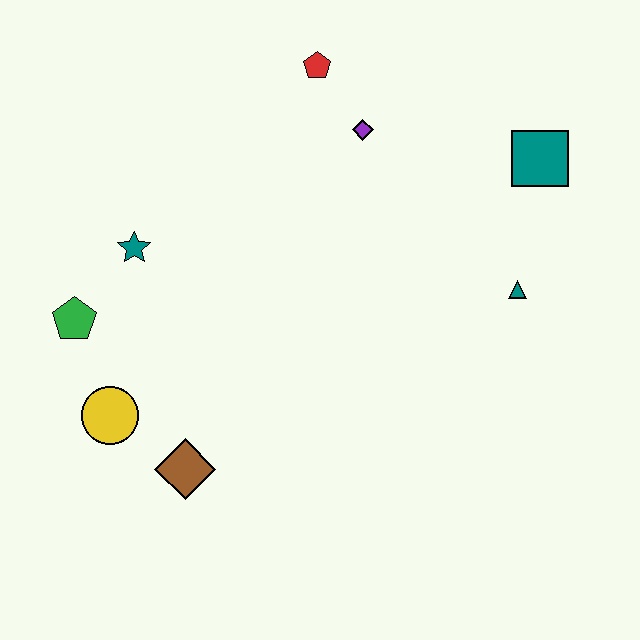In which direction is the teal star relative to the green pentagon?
The teal star is above the green pentagon.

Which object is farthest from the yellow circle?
The teal square is farthest from the yellow circle.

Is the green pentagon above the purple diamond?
No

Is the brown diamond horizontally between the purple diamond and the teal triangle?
No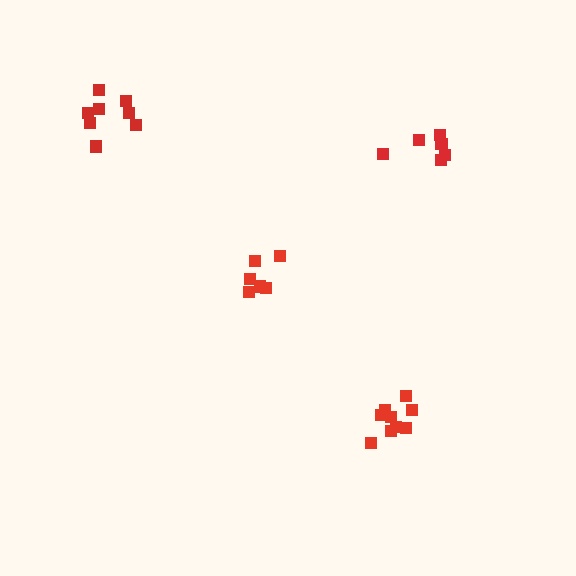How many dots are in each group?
Group 1: 6 dots, Group 2: 8 dots, Group 3: 6 dots, Group 4: 9 dots (29 total).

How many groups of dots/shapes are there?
There are 4 groups.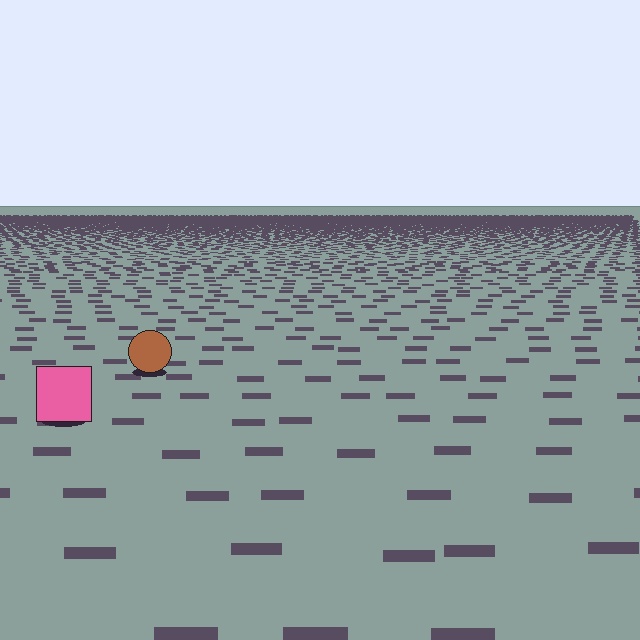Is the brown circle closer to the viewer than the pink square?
No. The pink square is closer — you can tell from the texture gradient: the ground texture is coarser near it.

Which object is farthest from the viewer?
The brown circle is farthest from the viewer. It appears smaller and the ground texture around it is denser.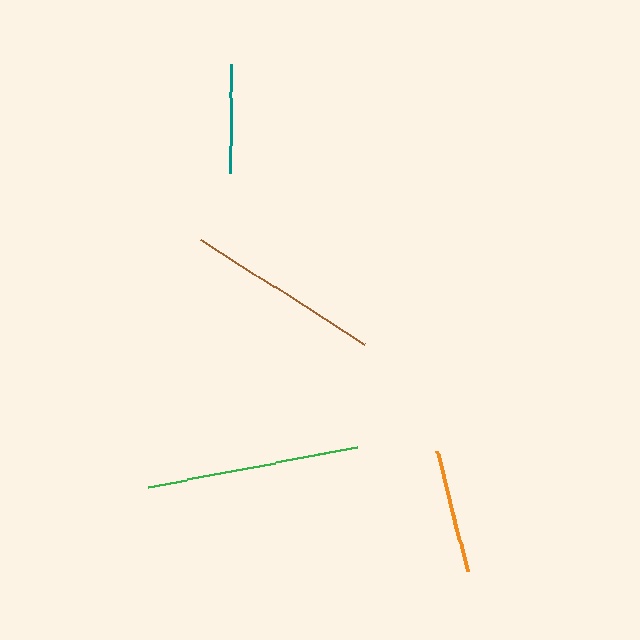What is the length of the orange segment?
The orange segment is approximately 125 pixels long.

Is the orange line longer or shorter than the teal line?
The orange line is longer than the teal line.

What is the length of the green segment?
The green segment is approximately 214 pixels long.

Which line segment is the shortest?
The teal line is the shortest at approximately 110 pixels.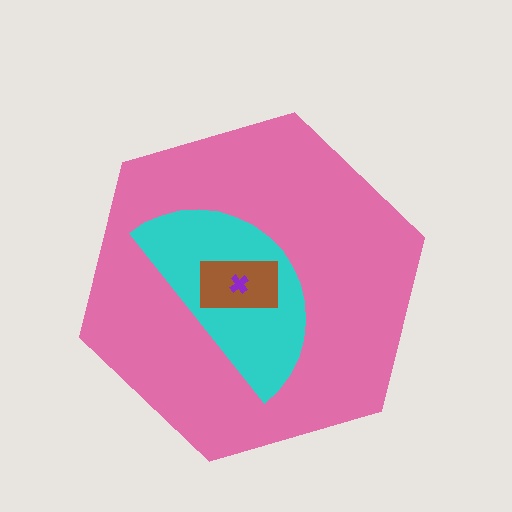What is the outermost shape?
The pink hexagon.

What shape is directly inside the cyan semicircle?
The brown rectangle.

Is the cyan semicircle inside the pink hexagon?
Yes.